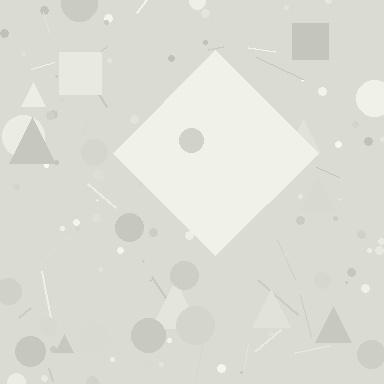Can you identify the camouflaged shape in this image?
The camouflaged shape is a diamond.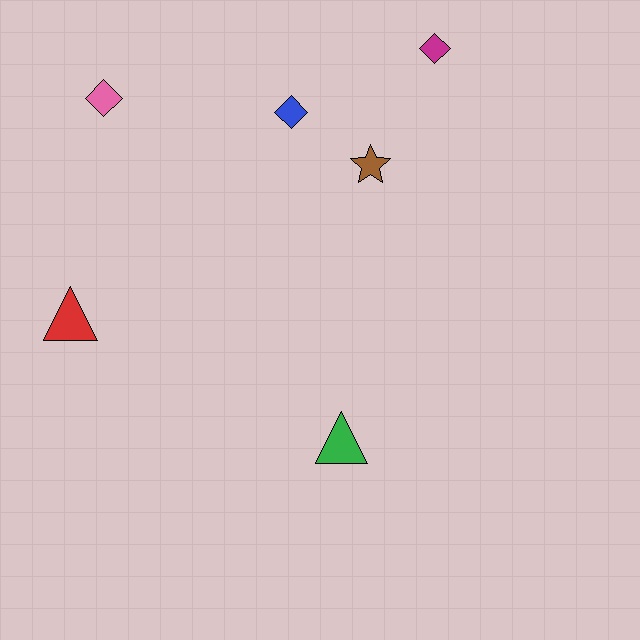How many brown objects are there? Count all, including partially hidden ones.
There is 1 brown object.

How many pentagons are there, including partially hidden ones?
There are no pentagons.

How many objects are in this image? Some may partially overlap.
There are 6 objects.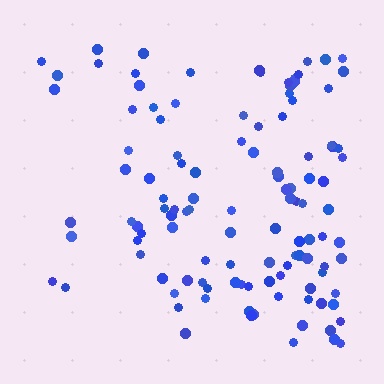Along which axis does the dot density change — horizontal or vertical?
Horizontal.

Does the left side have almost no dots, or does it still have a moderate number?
Still a moderate number, just noticeably fewer than the right.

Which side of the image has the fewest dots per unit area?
The left.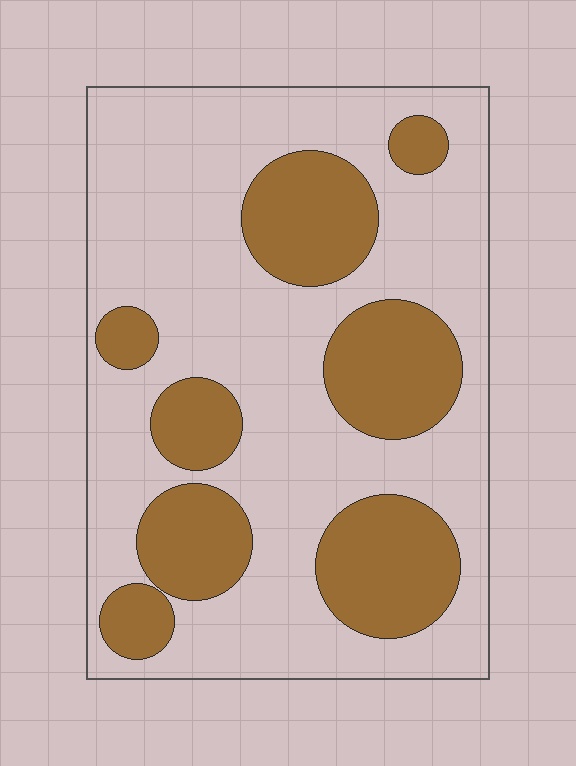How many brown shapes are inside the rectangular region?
8.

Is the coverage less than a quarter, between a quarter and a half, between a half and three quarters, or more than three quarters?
Between a quarter and a half.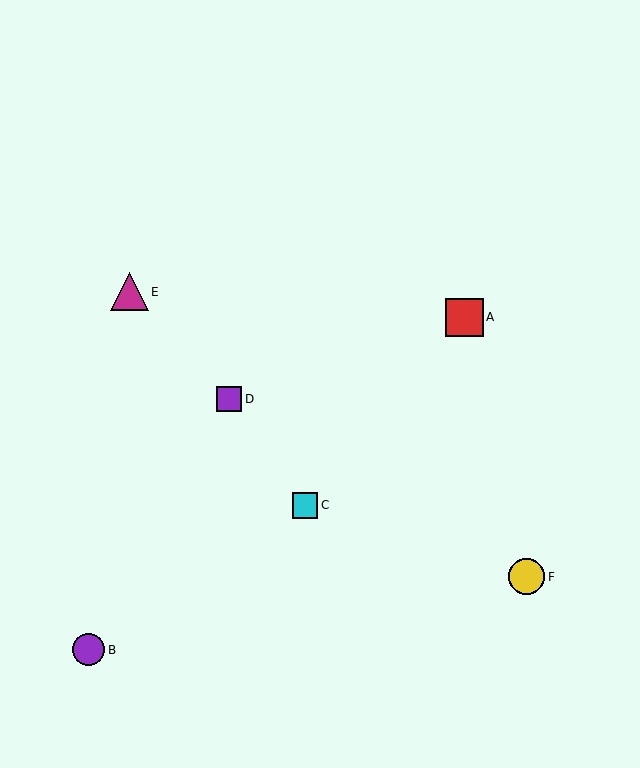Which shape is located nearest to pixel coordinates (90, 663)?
The purple circle (labeled B) at (89, 650) is nearest to that location.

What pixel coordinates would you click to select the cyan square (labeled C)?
Click at (305, 505) to select the cyan square C.